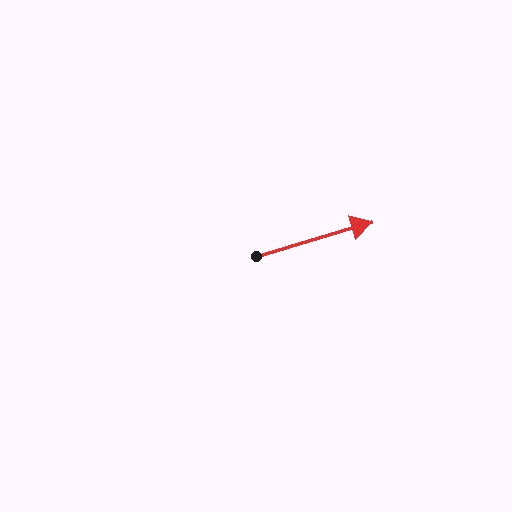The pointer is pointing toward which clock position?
Roughly 2 o'clock.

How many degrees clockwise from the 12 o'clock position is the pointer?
Approximately 73 degrees.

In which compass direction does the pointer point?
East.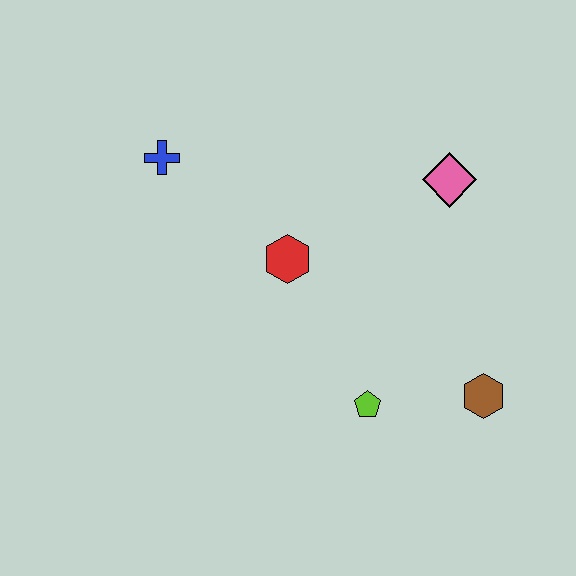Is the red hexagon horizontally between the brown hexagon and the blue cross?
Yes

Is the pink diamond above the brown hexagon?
Yes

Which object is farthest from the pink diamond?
The blue cross is farthest from the pink diamond.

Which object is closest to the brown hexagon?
The lime pentagon is closest to the brown hexagon.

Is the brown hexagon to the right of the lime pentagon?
Yes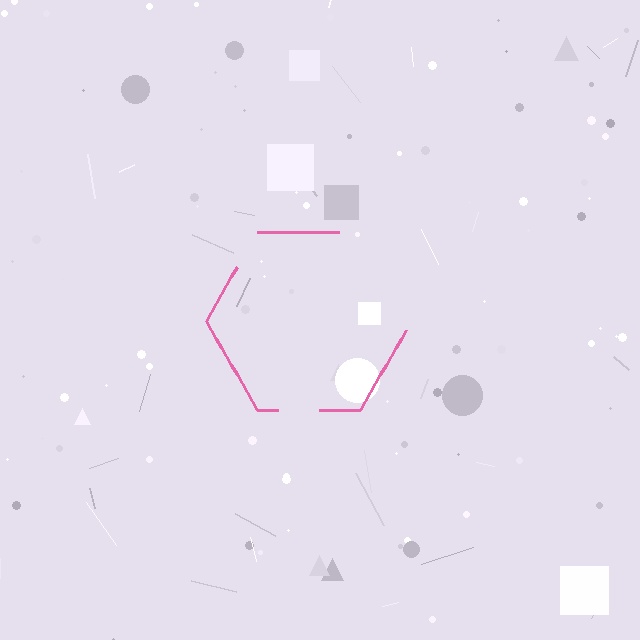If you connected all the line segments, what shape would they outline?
They would outline a hexagon.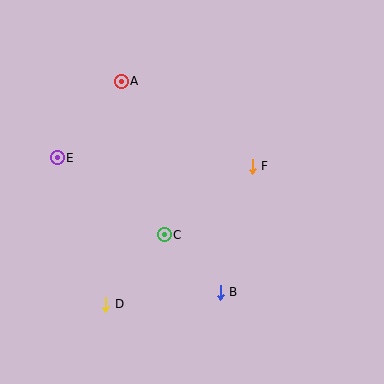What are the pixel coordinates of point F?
Point F is at (252, 166).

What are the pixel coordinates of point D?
Point D is at (106, 304).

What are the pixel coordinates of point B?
Point B is at (220, 292).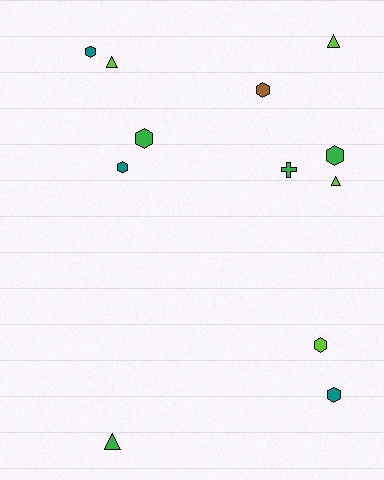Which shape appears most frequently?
Hexagon, with 7 objects.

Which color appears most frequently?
Lime, with 4 objects.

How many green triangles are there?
There is 1 green triangle.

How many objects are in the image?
There are 12 objects.